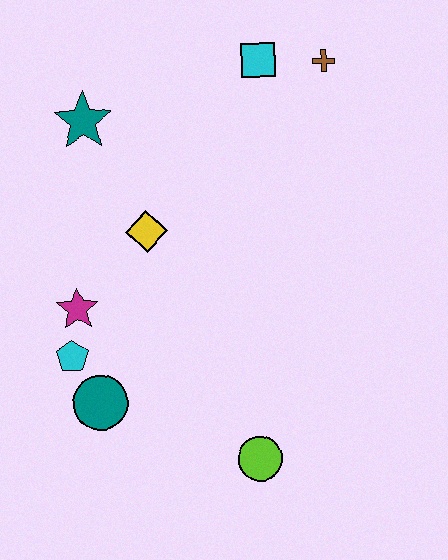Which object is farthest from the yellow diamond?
The lime circle is farthest from the yellow diamond.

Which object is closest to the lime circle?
The teal circle is closest to the lime circle.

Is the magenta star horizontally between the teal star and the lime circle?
No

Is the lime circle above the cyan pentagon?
No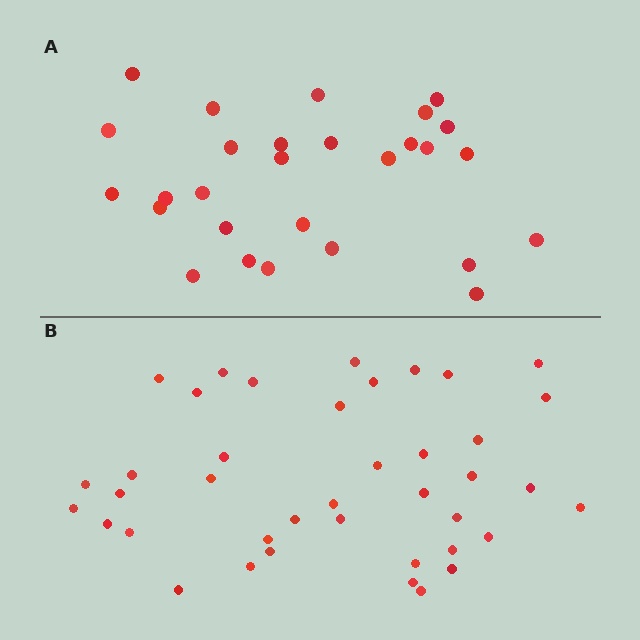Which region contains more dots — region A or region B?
Region B (the bottom region) has more dots.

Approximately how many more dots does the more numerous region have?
Region B has roughly 12 or so more dots than region A.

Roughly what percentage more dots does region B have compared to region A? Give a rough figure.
About 45% more.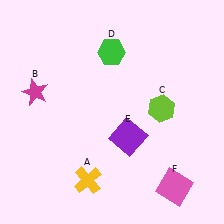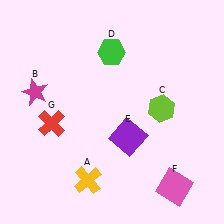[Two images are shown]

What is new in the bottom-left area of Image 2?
A red cross (G) was added in the bottom-left area of Image 2.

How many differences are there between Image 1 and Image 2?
There is 1 difference between the two images.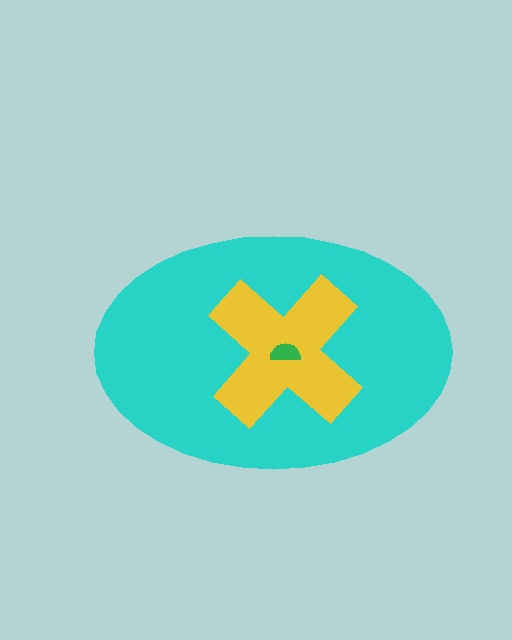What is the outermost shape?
The cyan ellipse.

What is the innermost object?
The green semicircle.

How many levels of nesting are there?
3.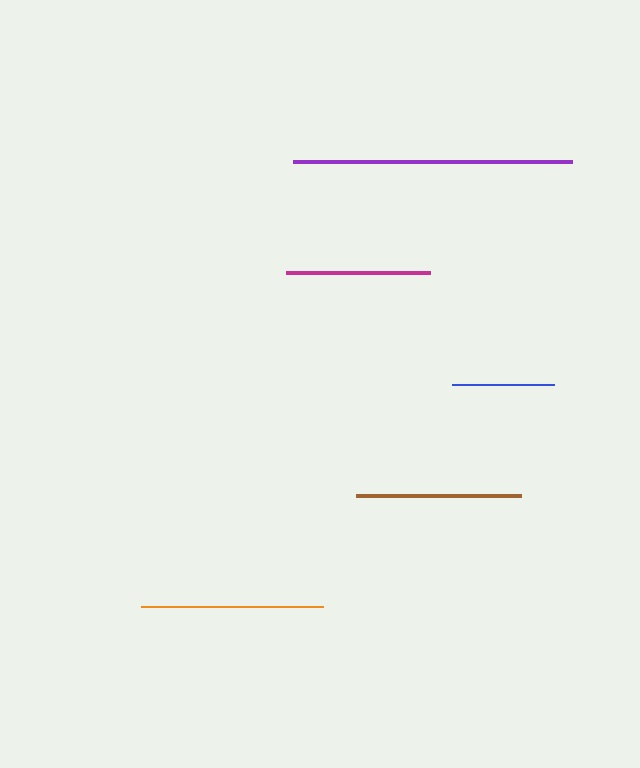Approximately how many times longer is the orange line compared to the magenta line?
The orange line is approximately 1.3 times the length of the magenta line.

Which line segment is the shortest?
The blue line is the shortest at approximately 102 pixels.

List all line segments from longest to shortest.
From longest to shortest: purple, orange, brown, magenta, blue.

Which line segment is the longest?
The purple line is the longest at approximately 280 pixels.